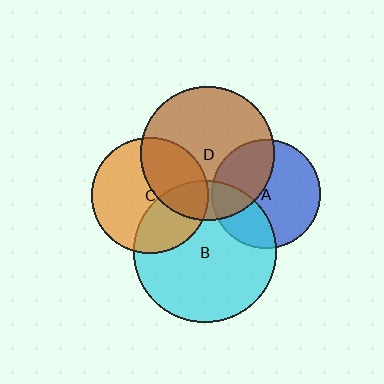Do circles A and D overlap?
Yes.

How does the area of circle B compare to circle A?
Approximately 1.7 times.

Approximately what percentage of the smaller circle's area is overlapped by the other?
Approximately 40%.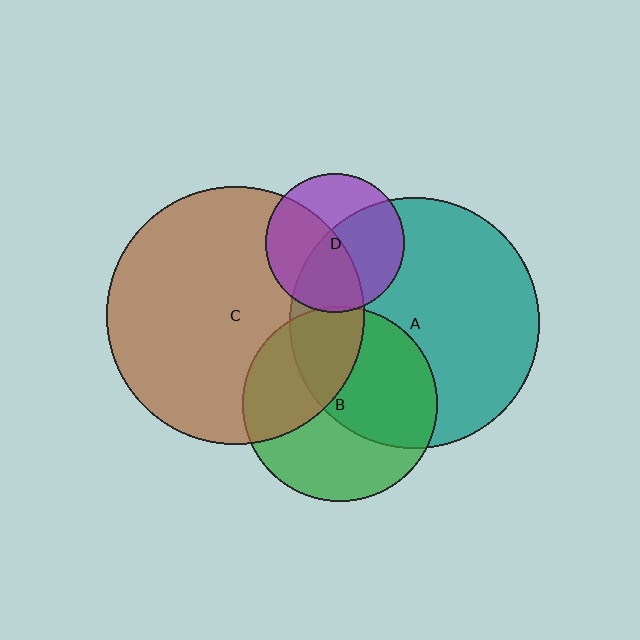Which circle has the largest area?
Circle C (brown).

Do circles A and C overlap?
Yes.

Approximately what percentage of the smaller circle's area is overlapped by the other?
Approximately 20%.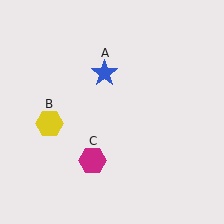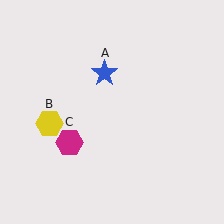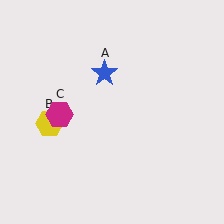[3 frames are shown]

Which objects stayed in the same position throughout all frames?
Blue star (object A) and yellow hexagon (object B) remained stationary.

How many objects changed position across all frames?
1 object changed position: magenta hexagon (object C).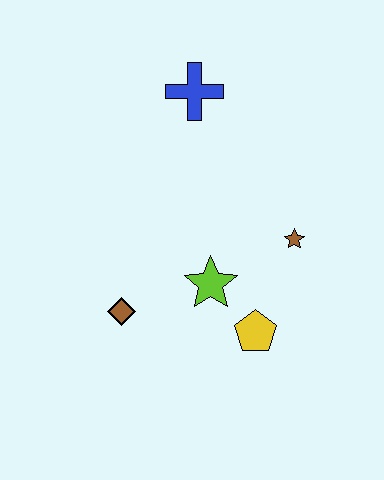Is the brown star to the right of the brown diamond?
Yes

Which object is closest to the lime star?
The yellow pentagon is closest to the lime star.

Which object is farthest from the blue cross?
The yellow pentagon is farthest from the blue cross.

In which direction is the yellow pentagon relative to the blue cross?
The yellow pentagon is below the blue cross.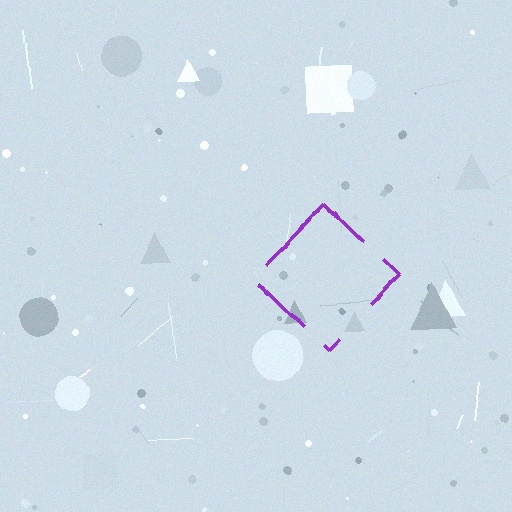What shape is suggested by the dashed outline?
The dashed outline suggests a diamond.